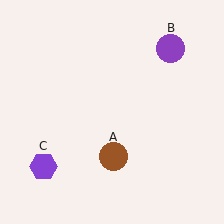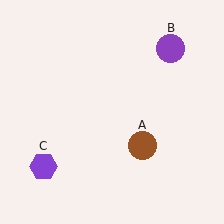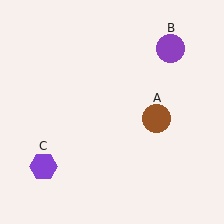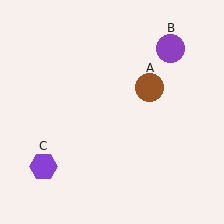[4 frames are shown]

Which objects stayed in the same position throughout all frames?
Purple circle (object B) and purple hexagon (object C) remained stationary.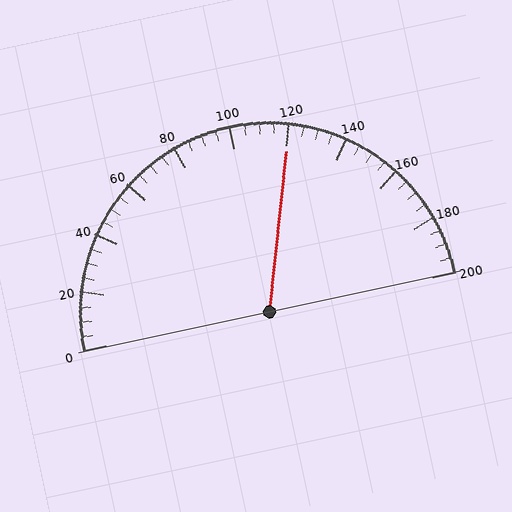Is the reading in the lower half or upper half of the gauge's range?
The reading is in the upper half of the range (0 to 200).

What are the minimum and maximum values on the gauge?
The gauge ranges from 0 to 200.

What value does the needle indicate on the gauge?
The needle indicates approximately 120.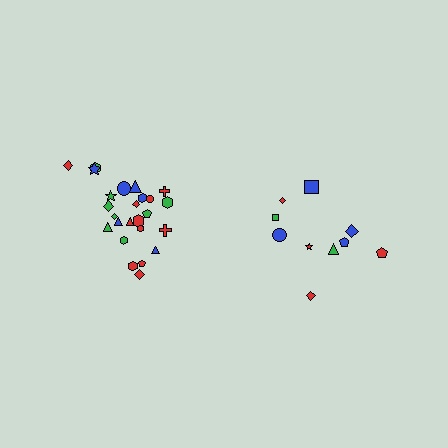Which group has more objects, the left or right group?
The left group.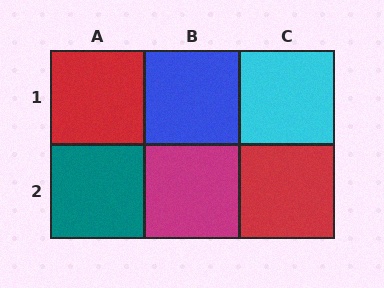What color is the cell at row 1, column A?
Red.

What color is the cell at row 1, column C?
Cyan.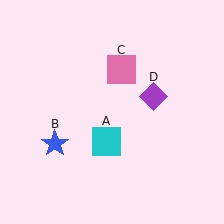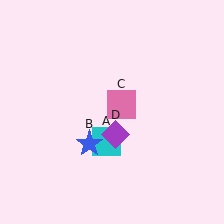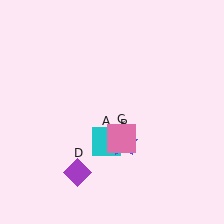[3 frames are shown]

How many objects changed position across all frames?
3 objects changed position: blue star (object B), pink square (object C), purple diamond (object D).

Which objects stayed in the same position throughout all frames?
Cyan square (object A) remained stationary.